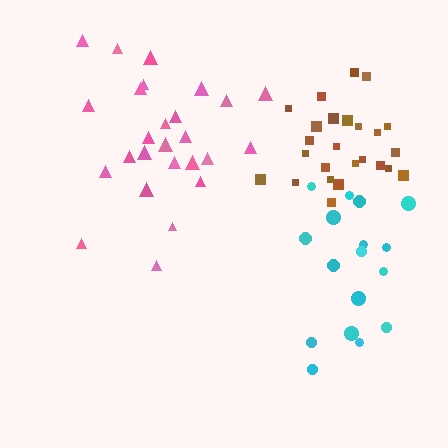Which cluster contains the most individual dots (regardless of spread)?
Pink (26).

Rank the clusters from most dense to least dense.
brown, pink, cyan.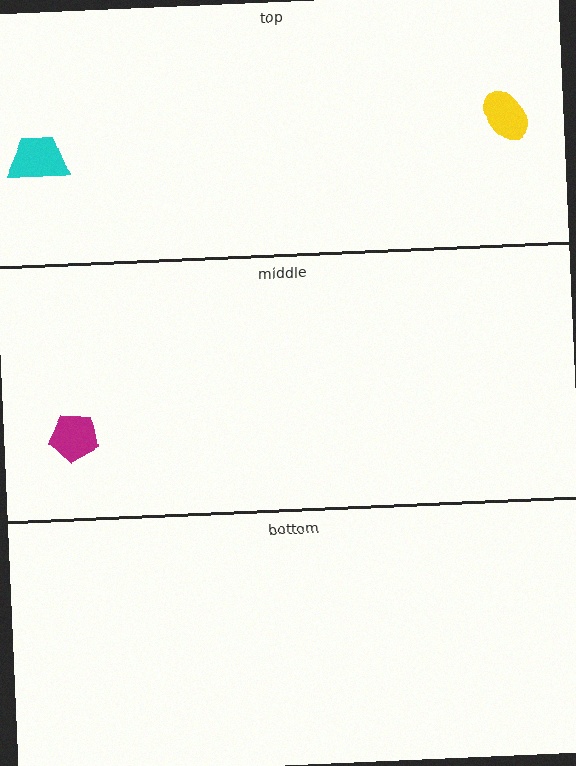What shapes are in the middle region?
The magenta pentagon.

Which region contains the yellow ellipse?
The top region.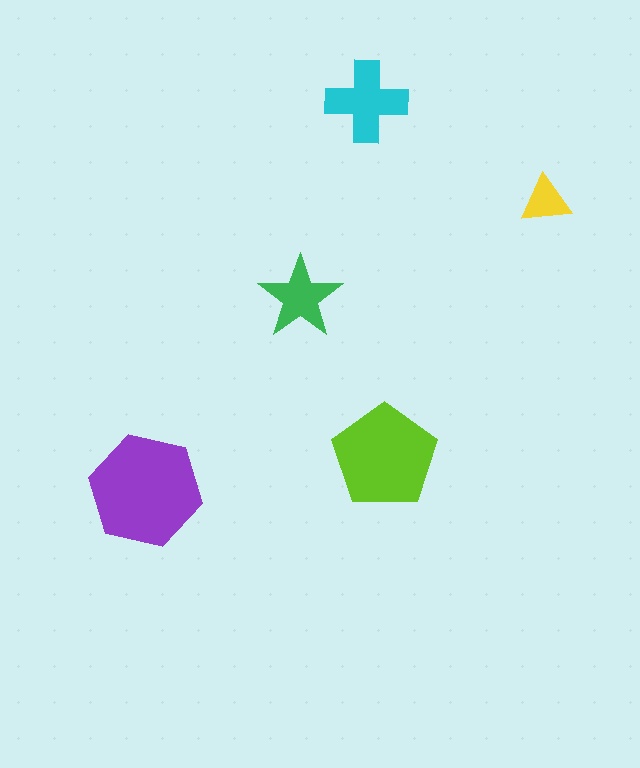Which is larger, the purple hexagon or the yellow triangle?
The purple hexagon.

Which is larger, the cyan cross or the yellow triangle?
The cyan cross.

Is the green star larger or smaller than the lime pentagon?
Smaller.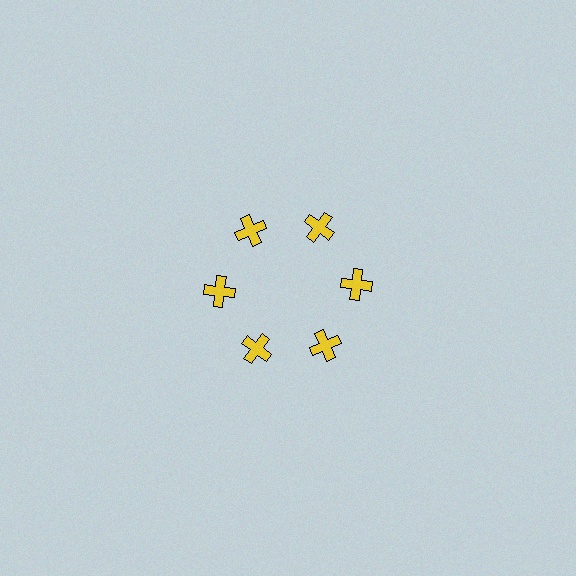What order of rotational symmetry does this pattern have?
This pattern has 6-fold rotational symmetry.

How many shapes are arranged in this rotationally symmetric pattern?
There are 6 shapes, arranged in 6 groups of 1.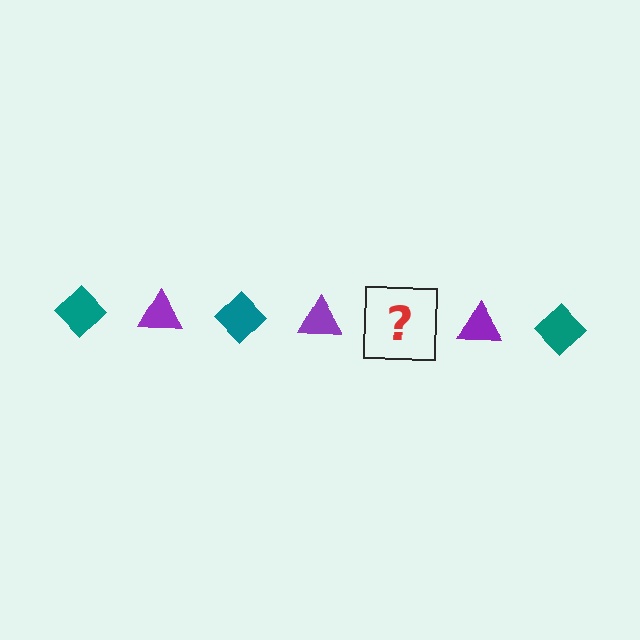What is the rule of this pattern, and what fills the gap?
The rule is that the pattern alternates between teal diamond and purple triangle. The gap should be filled with a teal diamond.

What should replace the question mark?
The question mark should be replaced with a teal diamond.